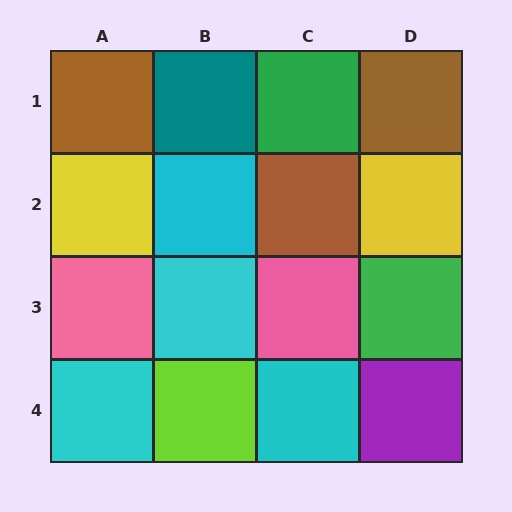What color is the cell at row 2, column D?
Yellow.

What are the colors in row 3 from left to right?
Pink, cyan, pink, green.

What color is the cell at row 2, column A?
Yellow.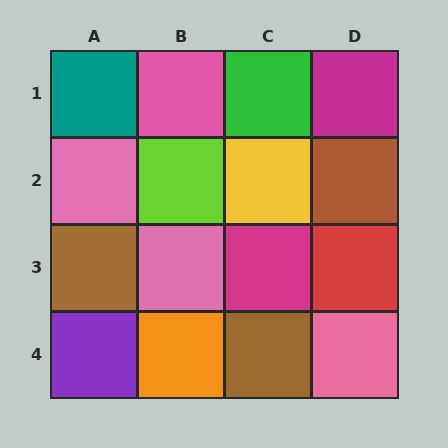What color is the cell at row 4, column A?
Purple.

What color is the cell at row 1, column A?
Teal.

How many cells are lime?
1 cell is lime.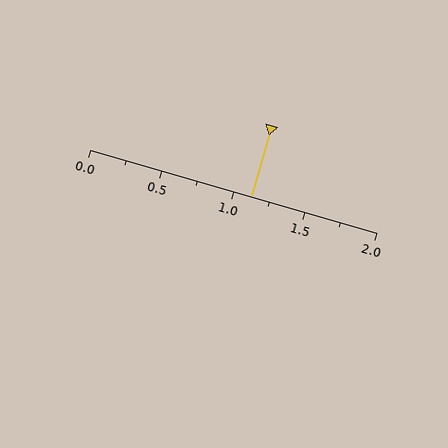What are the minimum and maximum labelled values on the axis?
The axis runs from 0.0 to 2.0.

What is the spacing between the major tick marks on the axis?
The major ticks are spaced 0.5 apart.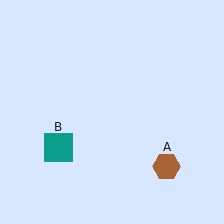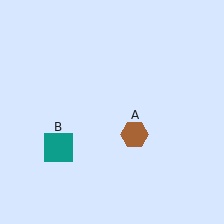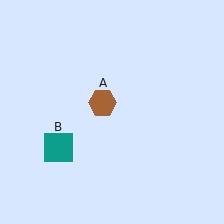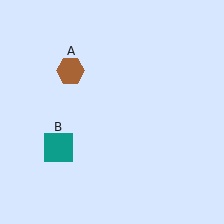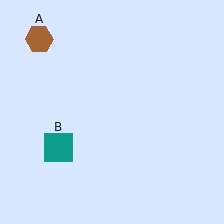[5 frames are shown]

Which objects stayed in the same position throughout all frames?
Teal square (object B) remained stationary.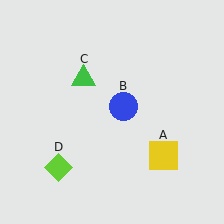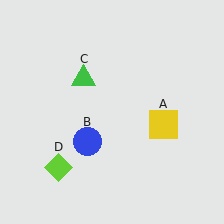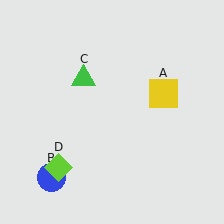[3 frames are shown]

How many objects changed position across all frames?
2 objects changed position: yellow square (object A), blue circle (object B).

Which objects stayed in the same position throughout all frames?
Green triangle (object C) and lime diamond (object D) remained stationary.